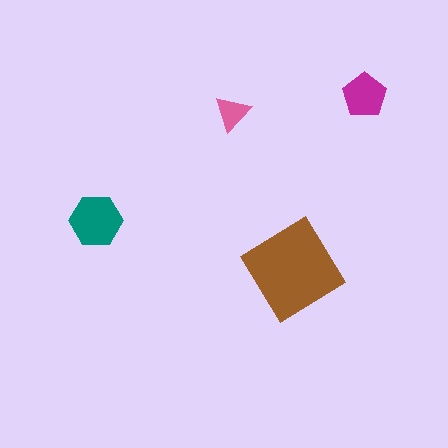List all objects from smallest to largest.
The pink triangle, the magenta pentagon, the teal hexagon, the brown diamond.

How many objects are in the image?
There are 4 objects in the image.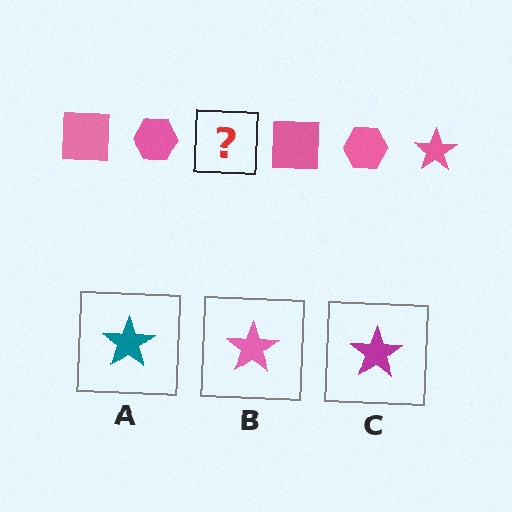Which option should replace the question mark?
Option B.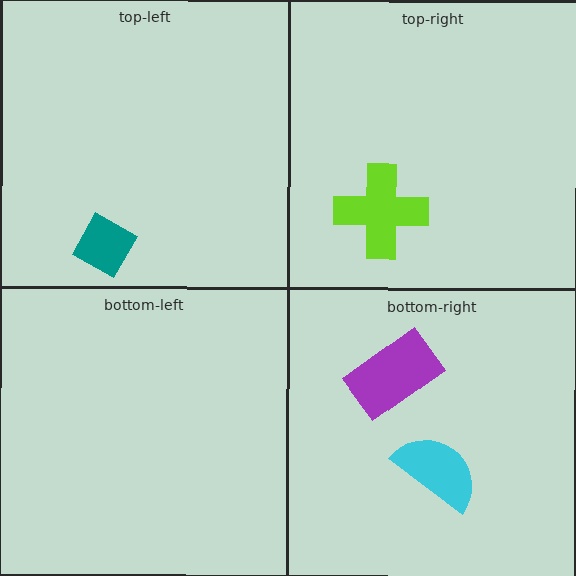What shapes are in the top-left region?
The teal diamond.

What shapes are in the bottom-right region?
The cyan semicircle, the purple rectangle.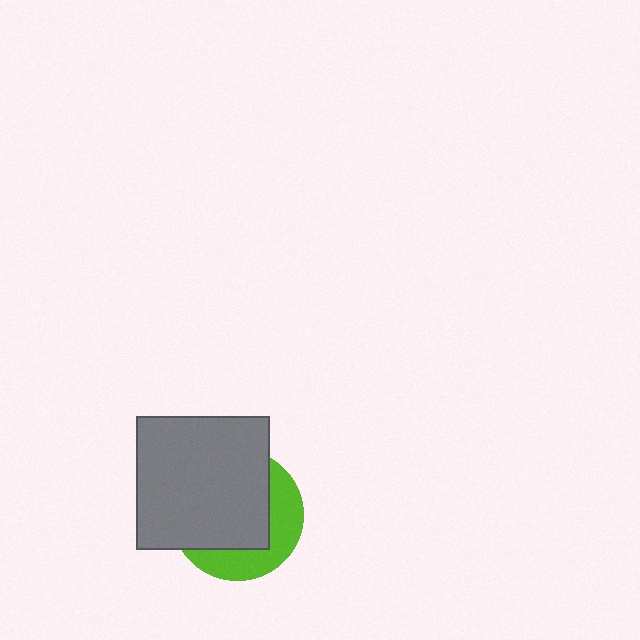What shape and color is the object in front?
The object in front is a gray square.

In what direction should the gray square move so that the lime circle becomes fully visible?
The gray square should move toward the upper-left. That is the shortest direction to clear the overlap and leave the lime circle fully visible.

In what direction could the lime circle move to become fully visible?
The lime circle could move toward the lower-right. That would shift it out from behind the gray square entirely.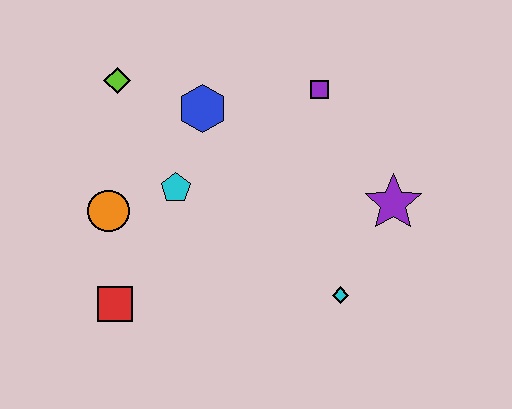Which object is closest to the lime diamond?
The blue hexagon is closest to the lime diamond.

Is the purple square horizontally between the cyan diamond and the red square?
Yes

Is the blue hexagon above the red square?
Yes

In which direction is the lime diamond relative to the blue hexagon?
The lime diamond is to the left of the blue hexagon.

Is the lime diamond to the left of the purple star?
Yes